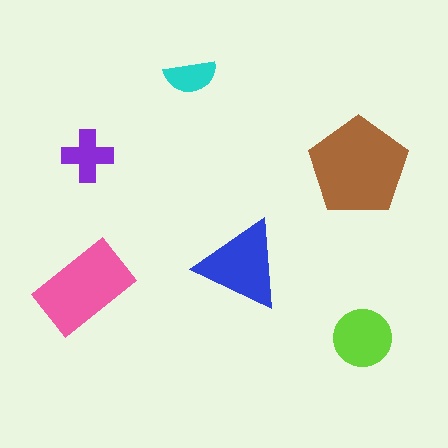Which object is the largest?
The brown pentagon.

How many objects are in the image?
There are 6 objects in the image.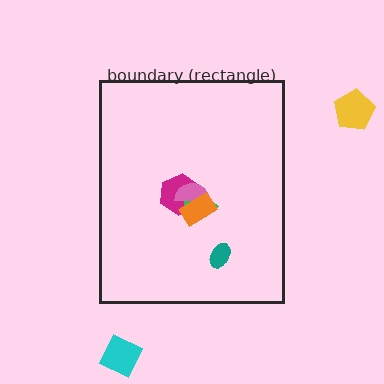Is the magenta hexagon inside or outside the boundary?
Inside.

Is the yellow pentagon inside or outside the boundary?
Outside.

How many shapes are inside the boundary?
5 inside, 2 outside.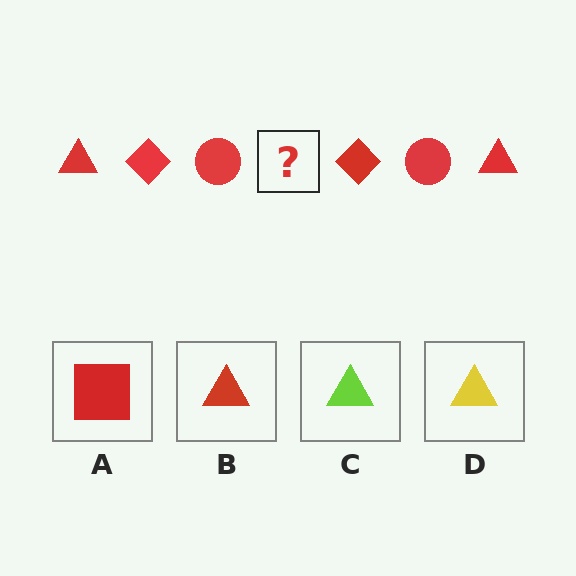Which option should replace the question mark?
Option B.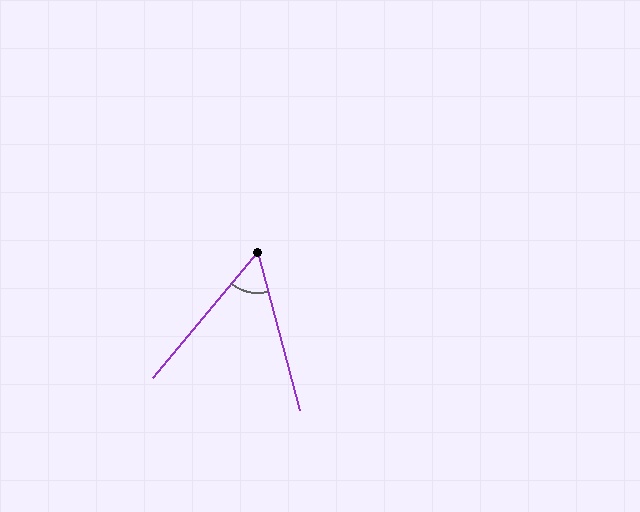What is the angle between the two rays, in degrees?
Approximately 55 degrees.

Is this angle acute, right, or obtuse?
It is acute.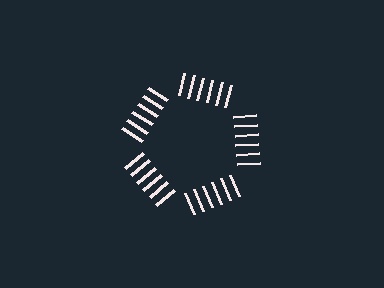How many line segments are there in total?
30 — 6 along each of the 5 edges.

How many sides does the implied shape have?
5 sides — the line-ends trace a pentagon.